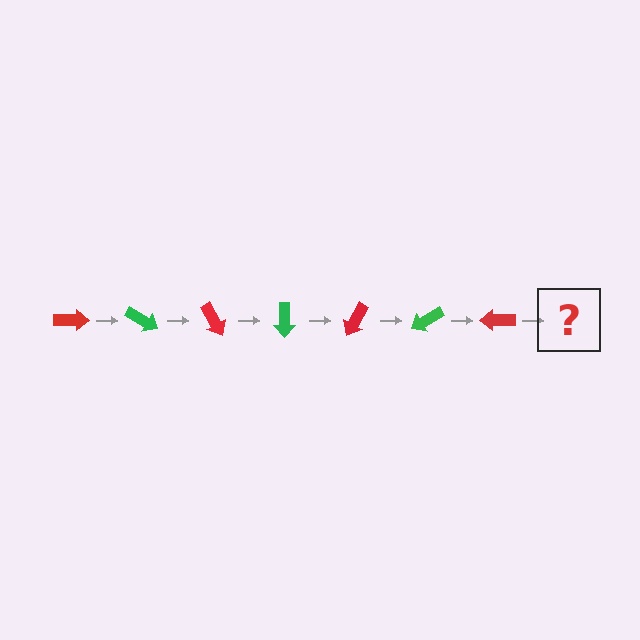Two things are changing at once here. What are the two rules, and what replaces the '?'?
The two rules are that it rotates 30 degrees each step and the color cycles through red and green. The '?' should be a green arrow, rotated 210 degrees from the start.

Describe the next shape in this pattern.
It should be a green arrow, rotated 210 degrees from the start.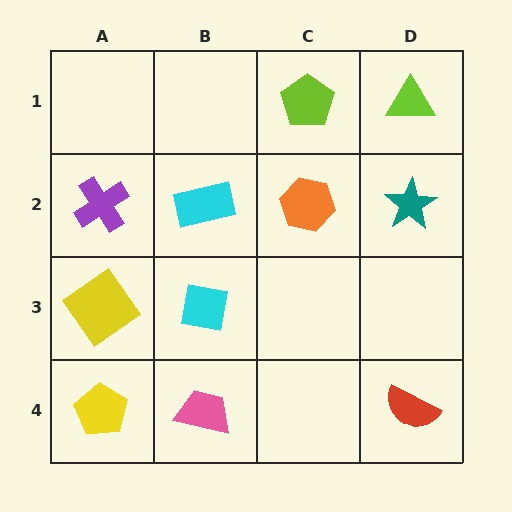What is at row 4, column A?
A yellow pentagon.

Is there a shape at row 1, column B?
No, that cell is empty.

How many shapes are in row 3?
2 shapes.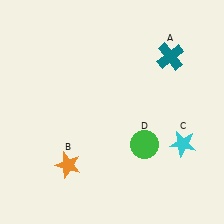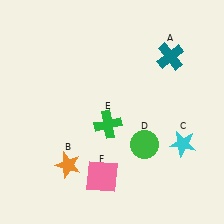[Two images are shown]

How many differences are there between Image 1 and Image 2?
There are 2 differences between the two images.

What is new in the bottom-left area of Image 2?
A pink square (F) was added in the bottom-left area of Image 2.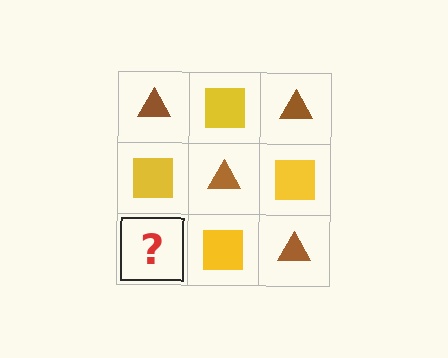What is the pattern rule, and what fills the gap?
The rule is that it alternates brown triangle and yellow square in a checkerboard pattern. The gap should be filled with a brown triangle.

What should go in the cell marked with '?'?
The missing cell should contain a brown triangle.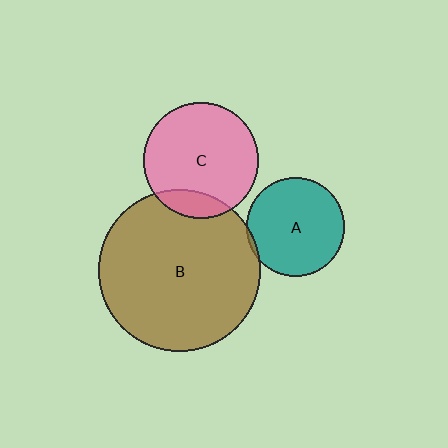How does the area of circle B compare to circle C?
Approximately 2.0 times.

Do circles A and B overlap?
Yes.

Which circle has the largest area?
Circle B (brown).